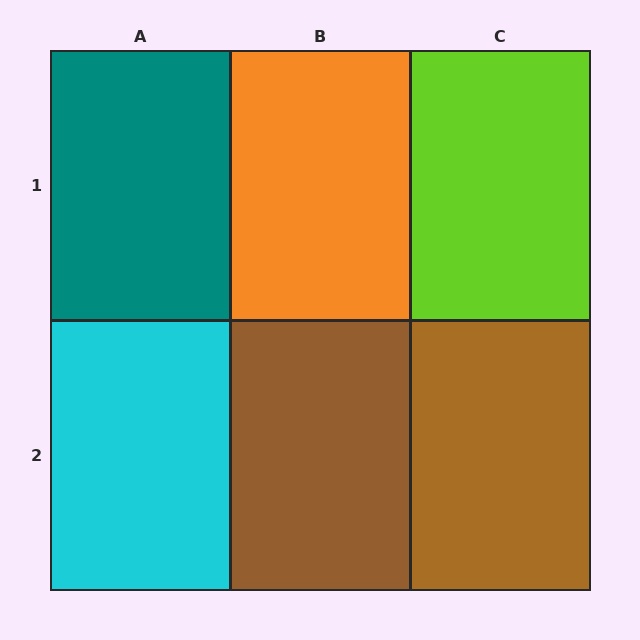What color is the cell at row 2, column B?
Brown.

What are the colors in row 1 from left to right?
Teal, orange, lime.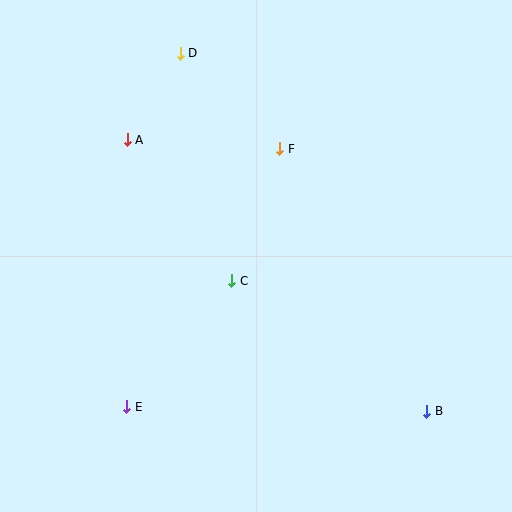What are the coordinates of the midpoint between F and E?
The midpoint between F and E is at (203, 278).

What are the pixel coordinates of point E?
Point E is at (127, 407).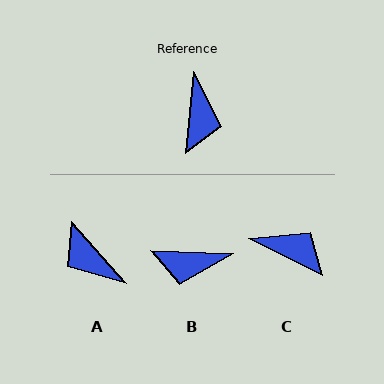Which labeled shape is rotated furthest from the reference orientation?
A, about 133 degrees away.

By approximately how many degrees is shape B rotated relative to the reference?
Approximately 87 degrees clockwise.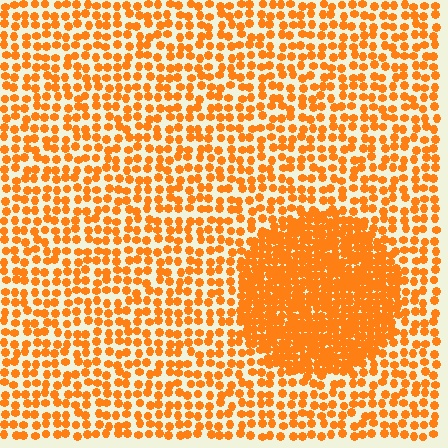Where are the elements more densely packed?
The elements are more densely packed inside the circle boundary.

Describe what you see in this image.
The image contains small orange elements arranged at two different densities. A circle-shaped region is visible where the elements are more densely packed than the surrounding area.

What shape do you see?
I see a circle.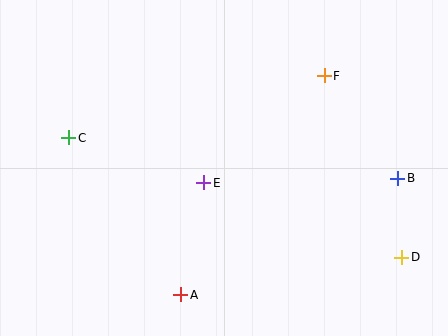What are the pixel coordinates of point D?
Point D is at (402, 257).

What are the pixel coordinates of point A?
Point A is at (181, 295).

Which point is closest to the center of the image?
Point E at (204, 183) is closest to the center.